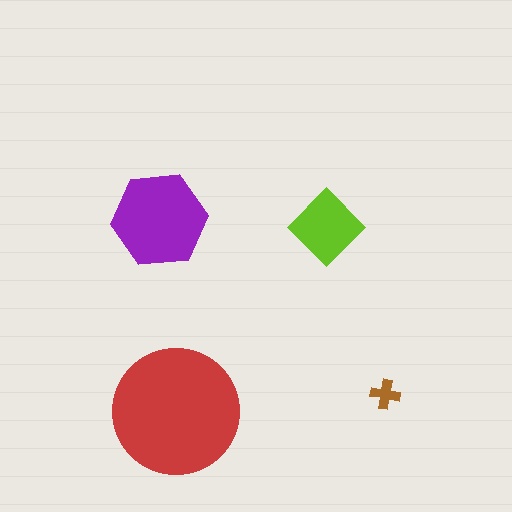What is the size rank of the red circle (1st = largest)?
1st.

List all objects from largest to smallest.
The red circle, the purple hexagon, the lime diamond, the brown cross.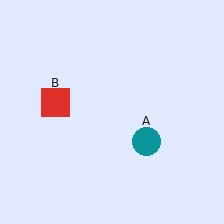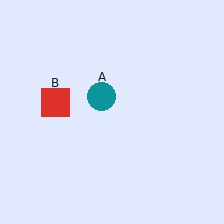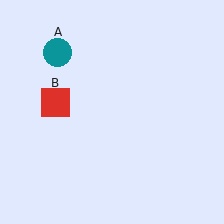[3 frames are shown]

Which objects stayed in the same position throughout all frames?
Red square (object B) remained stationary.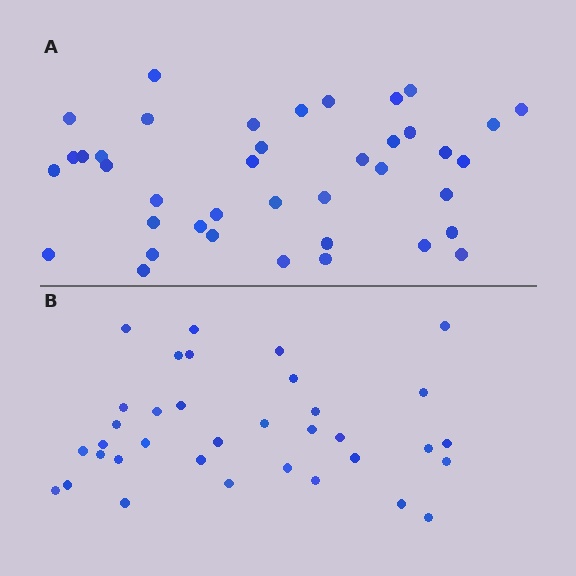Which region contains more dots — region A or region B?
Region A (the top region) has more dots.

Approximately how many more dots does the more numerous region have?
Region A has about 5 more dots than region B.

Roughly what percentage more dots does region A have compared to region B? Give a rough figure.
About 15% more.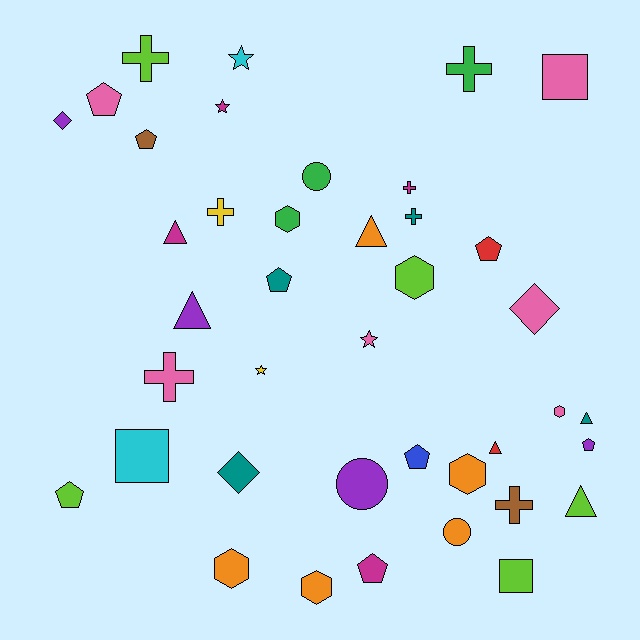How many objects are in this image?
There are 40 objects.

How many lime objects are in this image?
There are 5 lime objects.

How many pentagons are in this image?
There are 8 pentagons.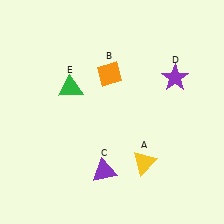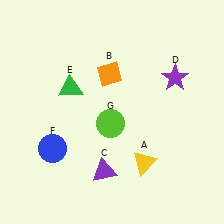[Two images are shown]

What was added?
A blue circle (F), a lime circle (G) were added in Image 2.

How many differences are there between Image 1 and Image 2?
There are 2 differences between the two images.